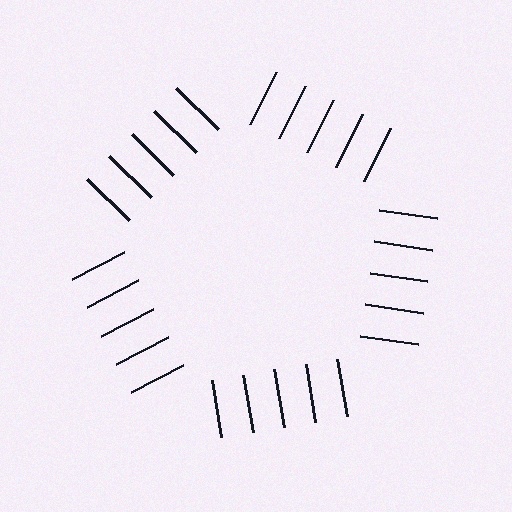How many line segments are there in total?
25 — 5 along each of the 5 edges.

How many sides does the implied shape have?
5 sides — the line-ends trace a pentagon.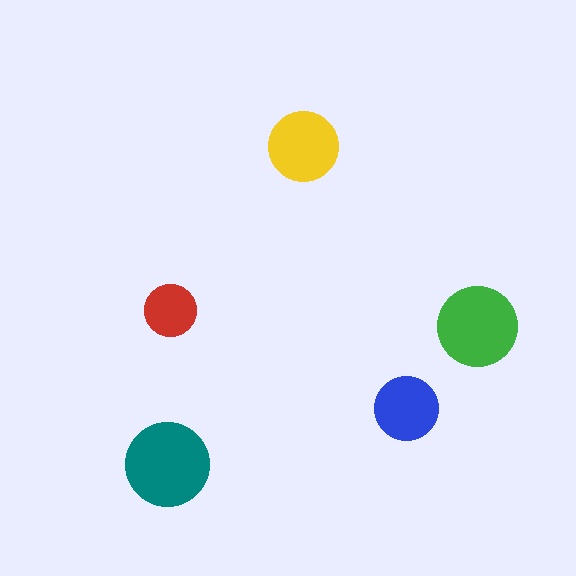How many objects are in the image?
There are 5 objects in the image.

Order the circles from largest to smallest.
the teal one, the green one, the yellow one, the blue one, the red one.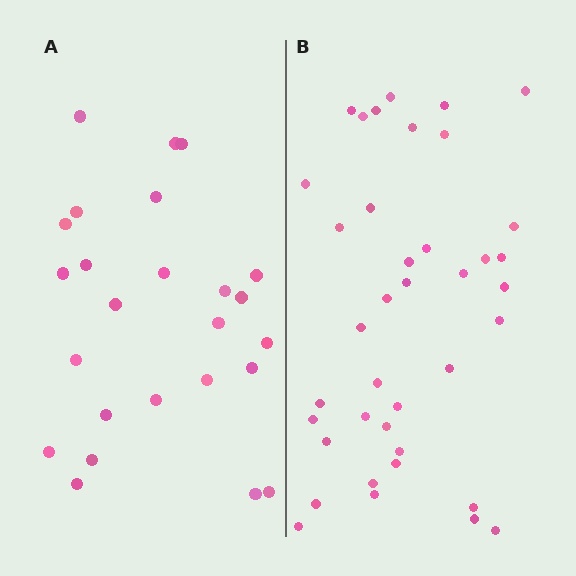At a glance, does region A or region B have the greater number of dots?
Region B (the right region) has more dots.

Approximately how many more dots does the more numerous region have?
Region B has approximately 15 more dots than region A.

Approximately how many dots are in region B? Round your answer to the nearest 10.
About 40 dots. (The exact count is 39, which rounds to 40.)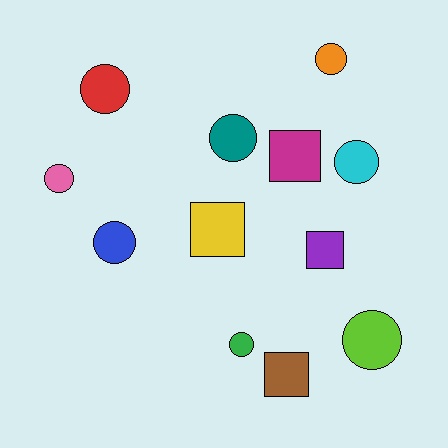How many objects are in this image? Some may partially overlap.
There are 12 objects.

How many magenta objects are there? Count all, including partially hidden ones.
There is 1 magenta object.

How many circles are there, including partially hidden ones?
There are 8 circles.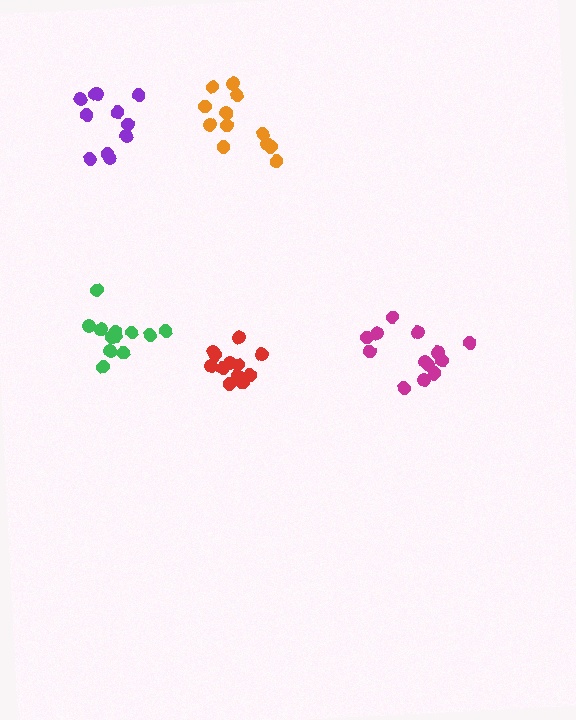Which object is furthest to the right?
The magenta cluster is rightmost.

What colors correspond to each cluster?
The clusters are colored: green, purple, orange, magenta, red.